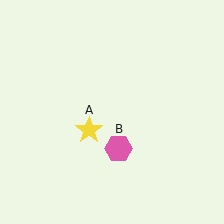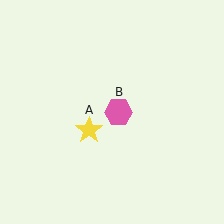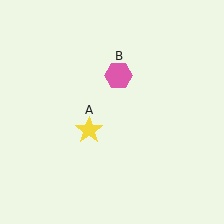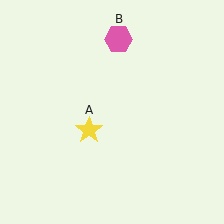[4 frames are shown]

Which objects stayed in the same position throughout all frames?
Yellow star (object A) remained stationary.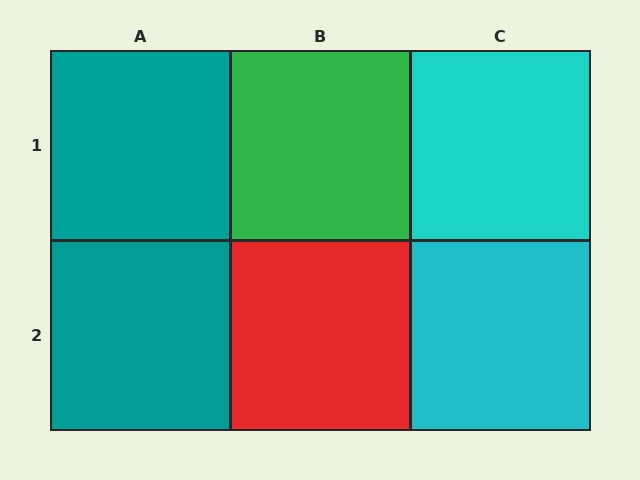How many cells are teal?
2 cells are teal.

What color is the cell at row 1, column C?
Cyan.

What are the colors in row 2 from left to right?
Teal, red, cyan.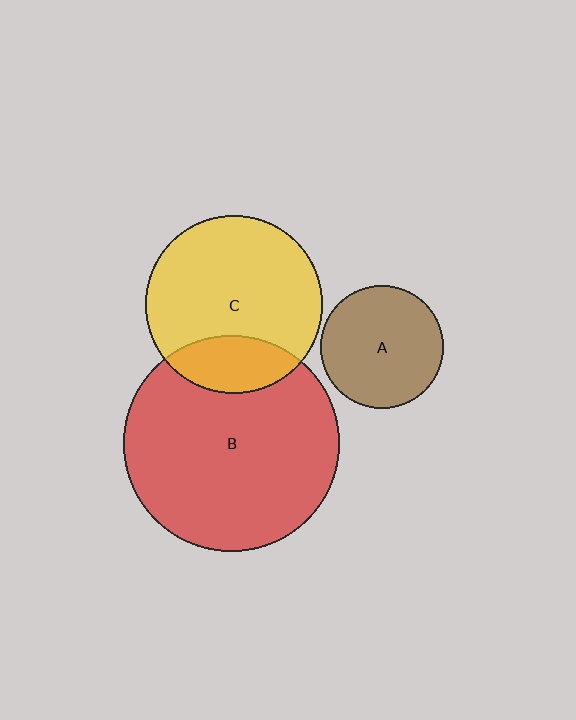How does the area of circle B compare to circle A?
Approximately 3.1 times.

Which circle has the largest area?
Circle B (red).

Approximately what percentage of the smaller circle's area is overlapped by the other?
Approximately 25%.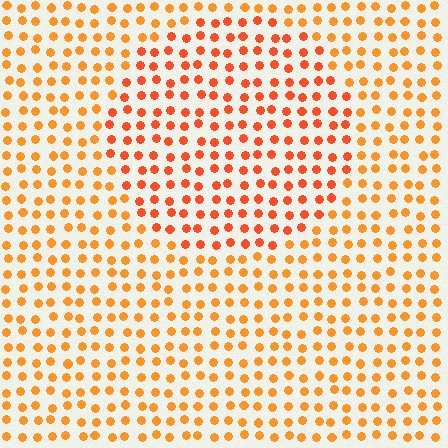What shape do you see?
I see a circle.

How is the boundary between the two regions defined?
The boundary is defined purely by a slight shift in hue (about 21 degrees). Spacing, size, and orientation are identical on both sides.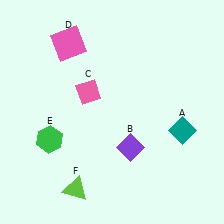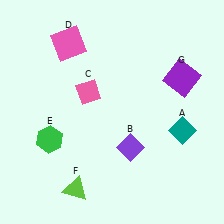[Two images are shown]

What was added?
A purple square (G) was added in Image 2.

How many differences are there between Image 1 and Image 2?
There is 1 difference between the two images.